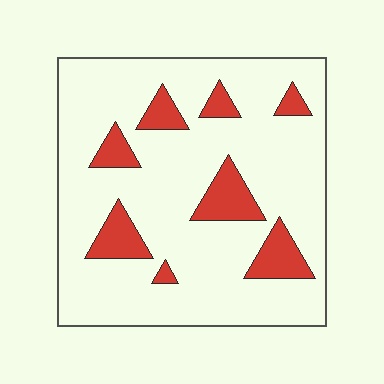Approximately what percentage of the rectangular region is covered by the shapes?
Approximately 15%.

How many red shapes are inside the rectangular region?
8.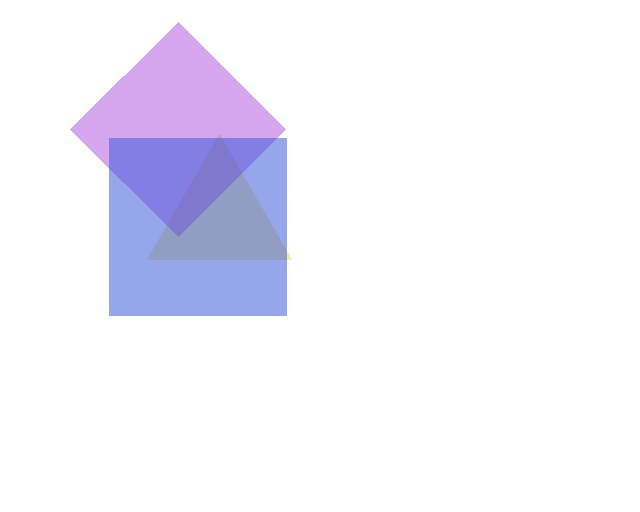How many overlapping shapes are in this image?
There are 3 overlapping shapes in the image.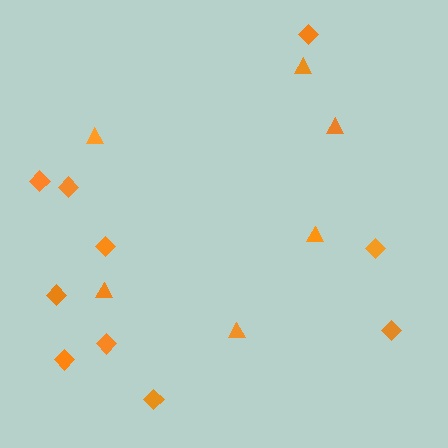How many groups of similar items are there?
There are 2 groups: one group of diamonds (10) and one group of triangles (6).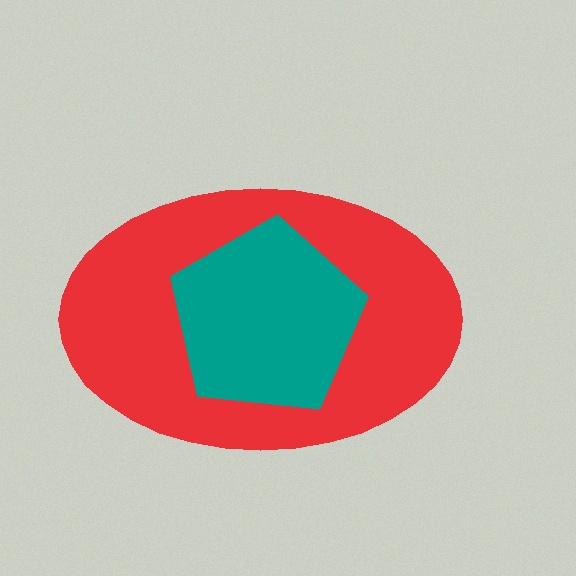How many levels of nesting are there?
2.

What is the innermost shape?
The teal pentagon.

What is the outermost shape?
The red ellipse.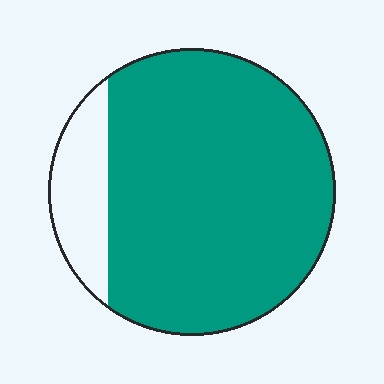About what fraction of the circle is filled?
About five sixths (5/6).